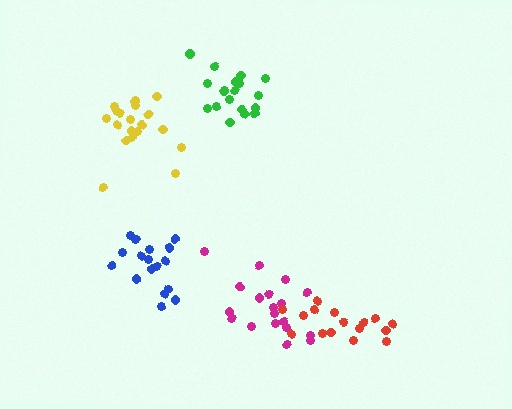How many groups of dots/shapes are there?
There are 5 groups.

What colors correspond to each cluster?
The clusters are colored: blue, green, magenta, red, yellow.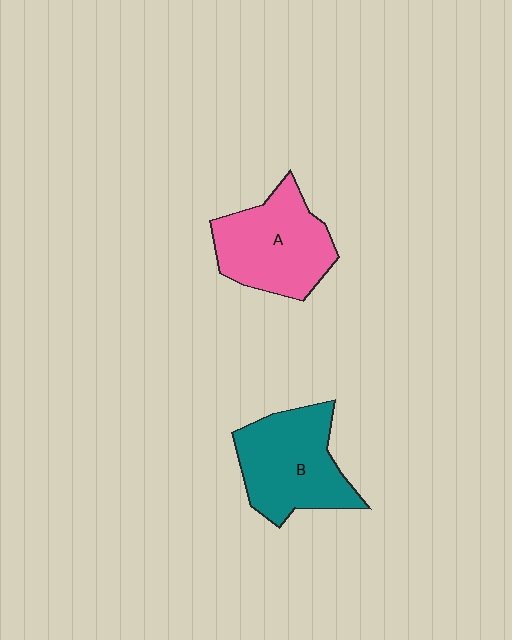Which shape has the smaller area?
Shape A (pink).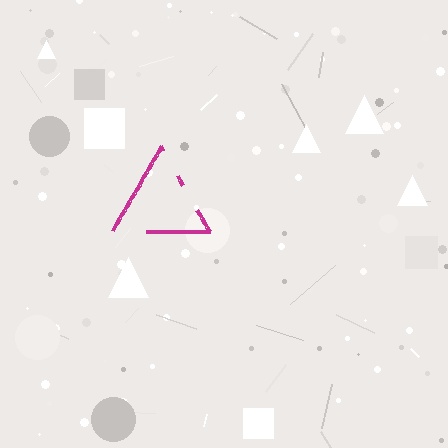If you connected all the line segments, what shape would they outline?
They would outline a triangle.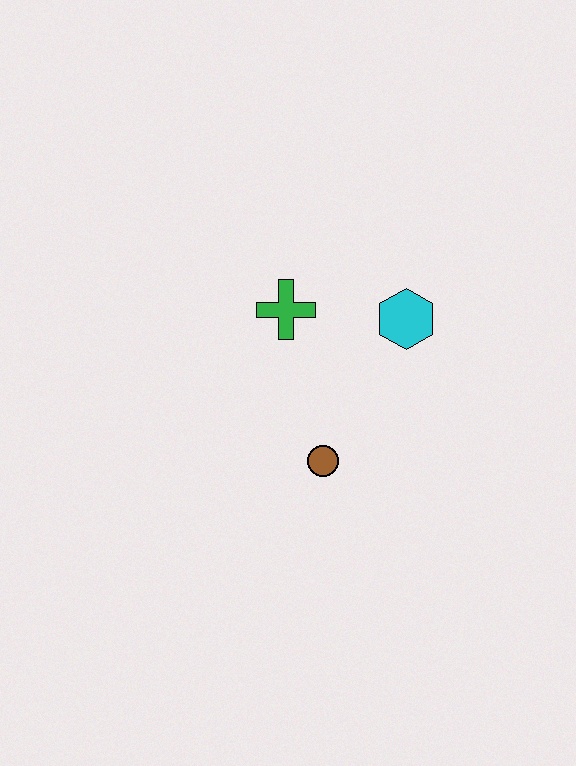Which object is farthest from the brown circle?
The cyan hexagon is farthest from the brown circle.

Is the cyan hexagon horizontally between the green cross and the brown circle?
No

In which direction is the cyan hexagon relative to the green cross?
The cyan hexagon is to the right of the green cross.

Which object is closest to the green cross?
The cyan hexagon is closest to the green cross.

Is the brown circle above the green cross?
No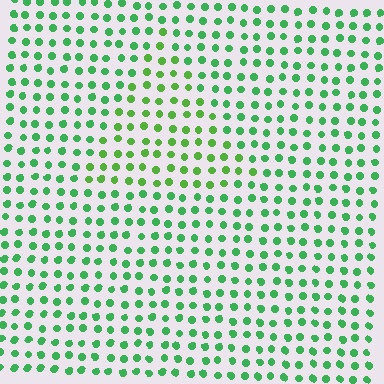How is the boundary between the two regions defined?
The boundary is defined purely by a slight shift in hue (about 25 degrees). Spacing, size, and orientation are identical on both sides.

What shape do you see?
I see a triangle.